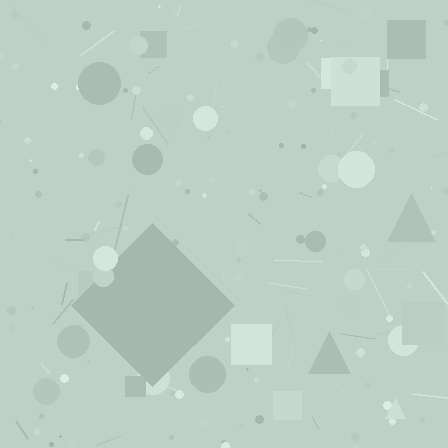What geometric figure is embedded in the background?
A diamond is embedded in the background.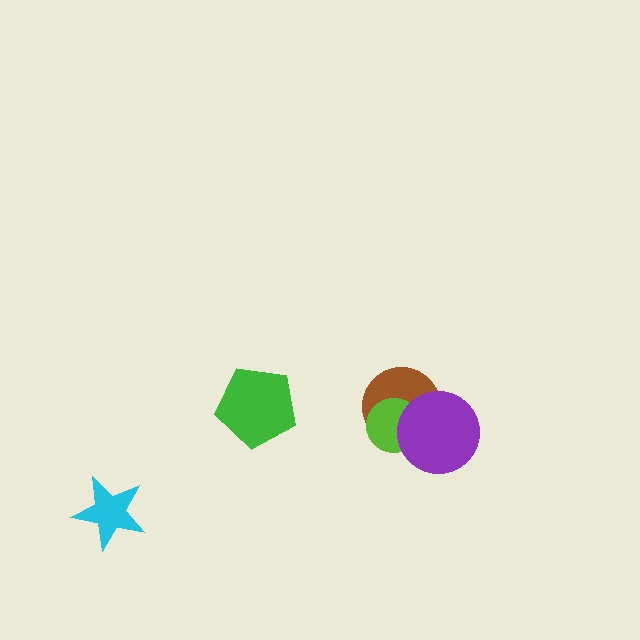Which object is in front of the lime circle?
The purple circle is in front of the lime circle.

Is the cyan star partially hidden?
No, no other shape covers it.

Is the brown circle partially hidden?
Yes, it is partially covered by another shape.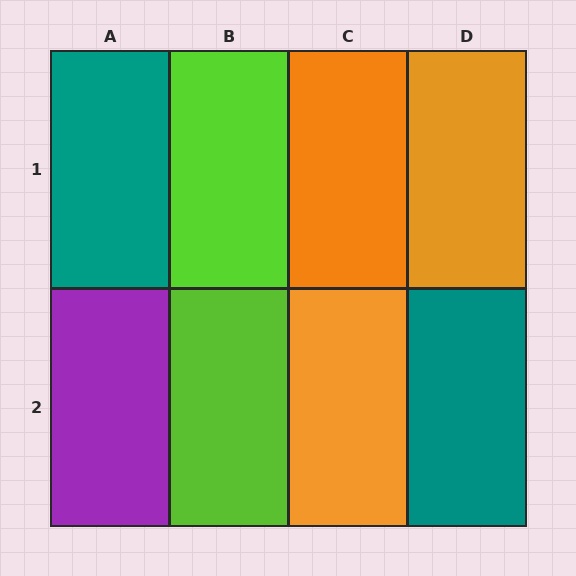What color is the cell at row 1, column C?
Orange.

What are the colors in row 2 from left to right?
Purple, lime, orange, teal.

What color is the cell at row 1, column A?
Teal.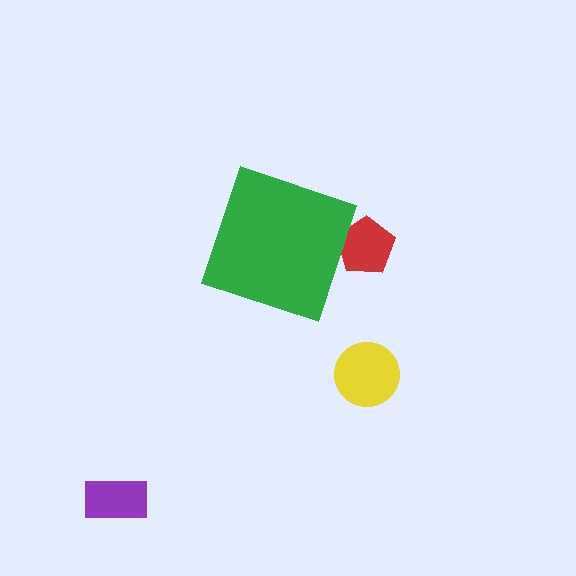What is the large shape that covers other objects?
A green diamond.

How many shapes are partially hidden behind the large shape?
1 shape is partially hidden.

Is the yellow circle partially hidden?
No, the yellow circle is fully visible.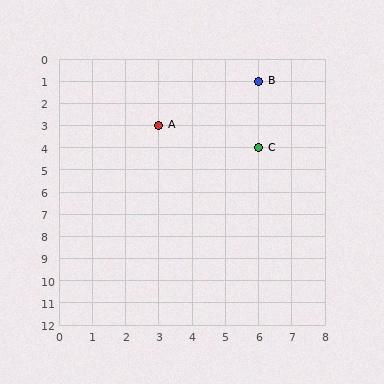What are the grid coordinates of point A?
Point A is at grid coordinates (3, 3).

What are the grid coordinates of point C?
Point C is at grid coordinates (6, 4).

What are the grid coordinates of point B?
Point B is at grid coordinates (6, 1).